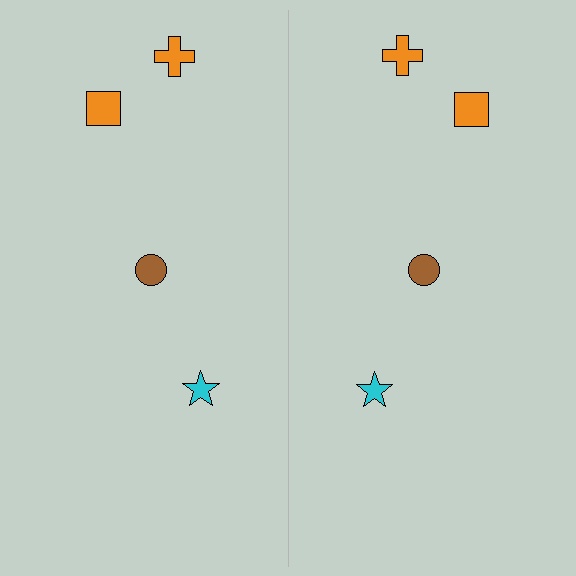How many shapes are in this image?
There are 8 shapes in this image.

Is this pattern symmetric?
Yes, this pattern has bilateral (reflection) symmetry.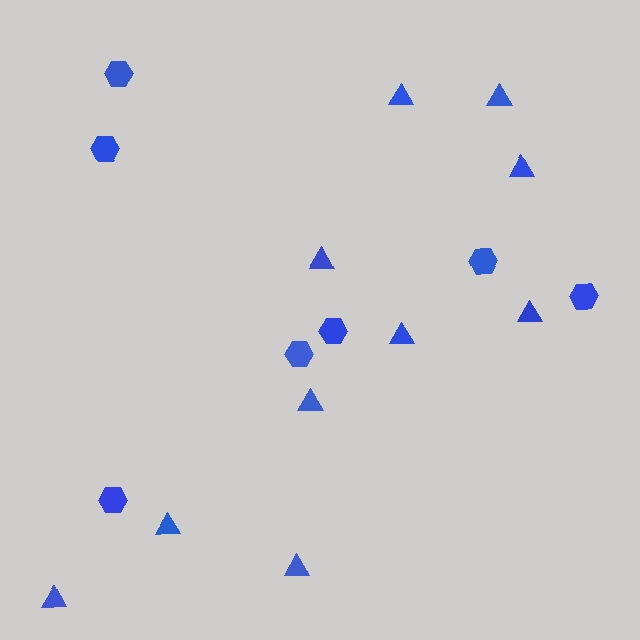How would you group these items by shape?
There are 2 groups: one group of triangles (10) and one group of hexagons (7).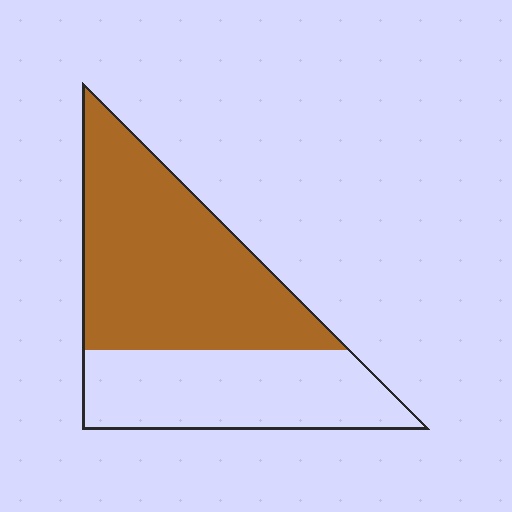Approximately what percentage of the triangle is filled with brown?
Approximately 60%.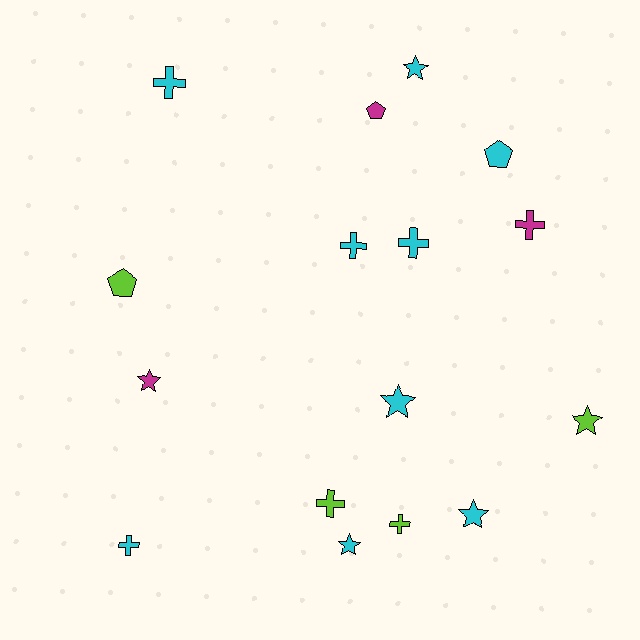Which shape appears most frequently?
Cross, with 7 objects.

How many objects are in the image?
There are 16 objects.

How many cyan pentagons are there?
There is 1 cyan pentagon.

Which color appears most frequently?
Cyan, with 9 objects.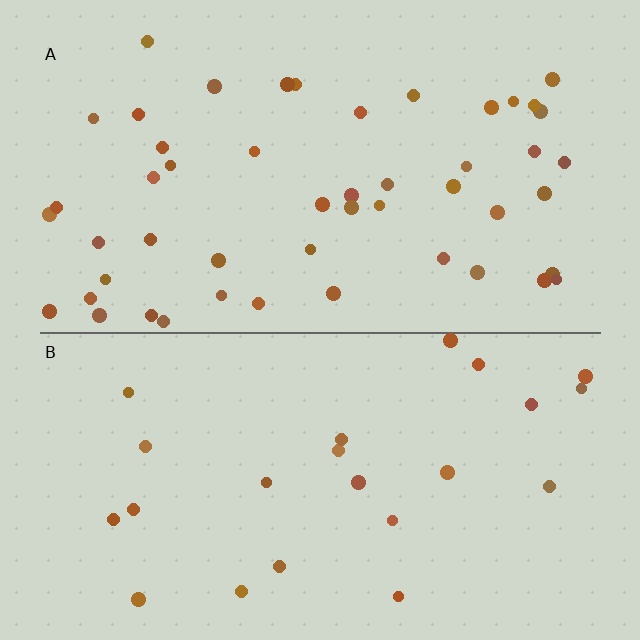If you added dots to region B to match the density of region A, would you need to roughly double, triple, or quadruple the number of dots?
Approximately double.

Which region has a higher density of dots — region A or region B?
A (the top).